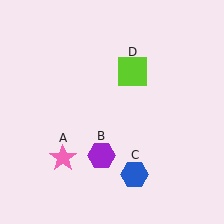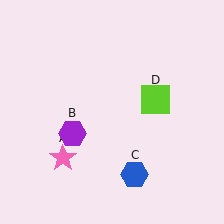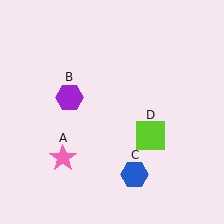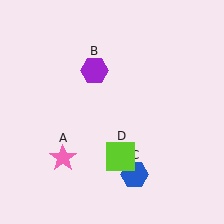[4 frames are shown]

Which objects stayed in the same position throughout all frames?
Pink star (object A) and blue hexagon (object C) remained stationary.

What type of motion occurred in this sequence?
The purple hexagon (object B), lime square (object D) rotated clockwise around the center of the scene.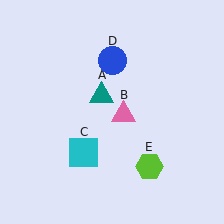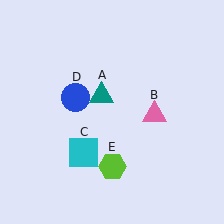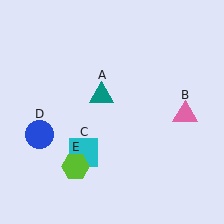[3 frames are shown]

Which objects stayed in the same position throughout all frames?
Teal triangle (object A) and cyan square (object C) remained stationary.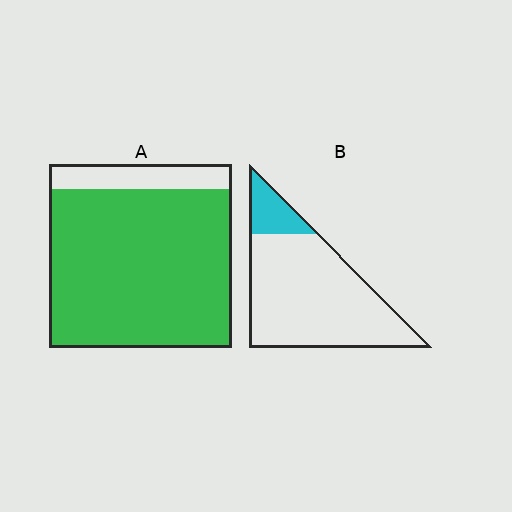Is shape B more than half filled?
No.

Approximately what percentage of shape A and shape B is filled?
A is approximately 85% and B is approximately 15%.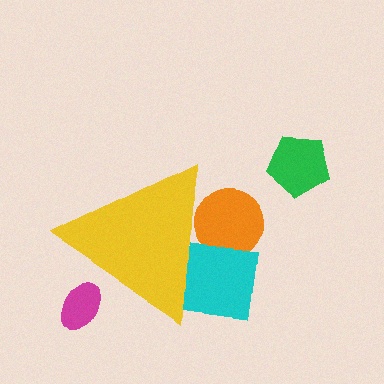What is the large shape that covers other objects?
A yellow triangle.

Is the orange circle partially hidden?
Yes, the orange circle is partially hidden behind the yellow triangle.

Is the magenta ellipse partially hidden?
Yes, the magenta ellipse is partially hidden behind the yellow triangle.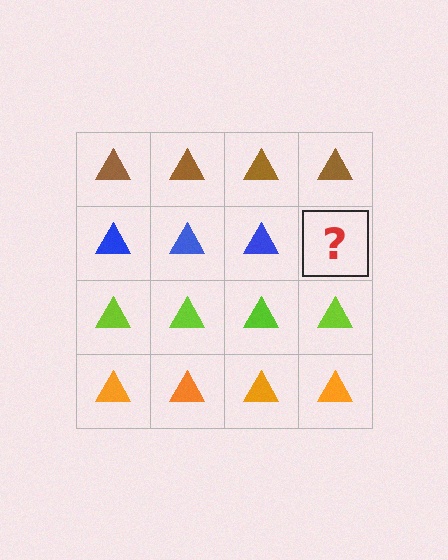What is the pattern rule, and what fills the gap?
The rule is that each row has a consistent color. The gap should be filled with a blue triangle.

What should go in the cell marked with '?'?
The missing cell should contain a blue triangle.